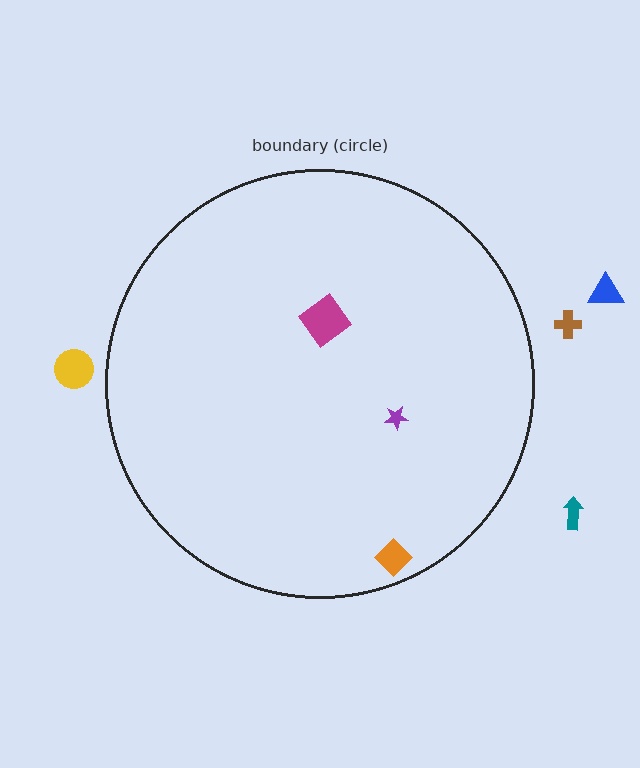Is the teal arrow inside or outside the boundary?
Outside.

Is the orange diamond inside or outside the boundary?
Inside.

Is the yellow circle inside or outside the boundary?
Outside.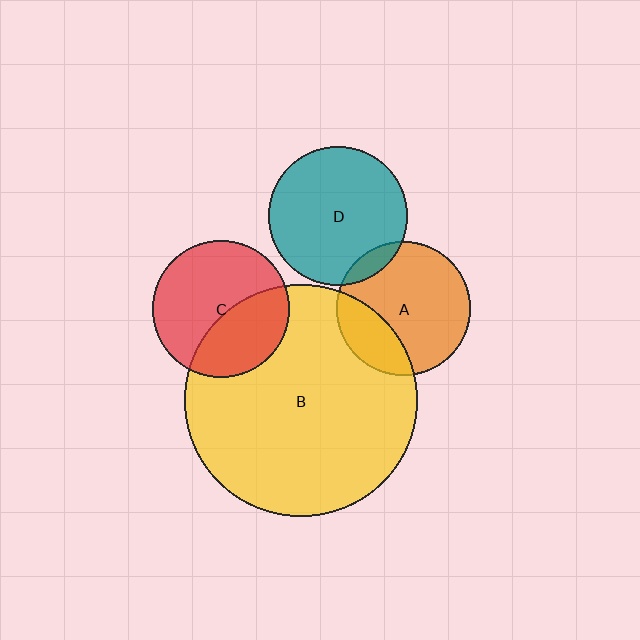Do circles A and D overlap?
Yes.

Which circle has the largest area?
Circle B (yellow).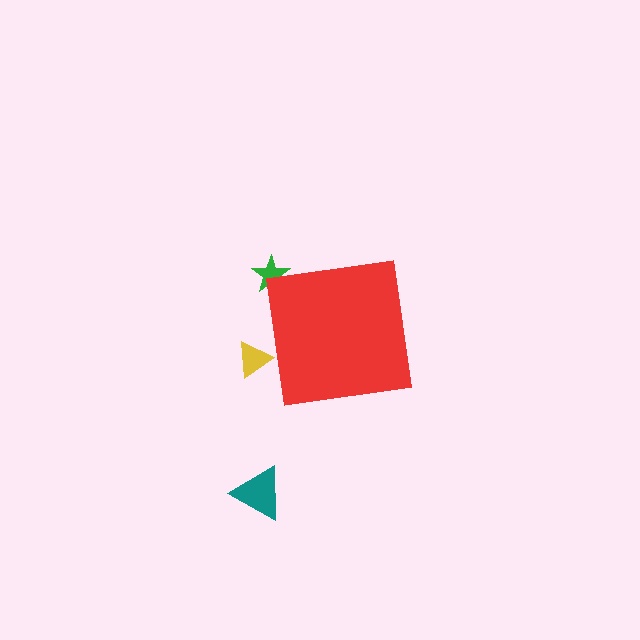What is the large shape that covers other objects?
A red square.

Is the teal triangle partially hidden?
No, the teal triangle is fully visible.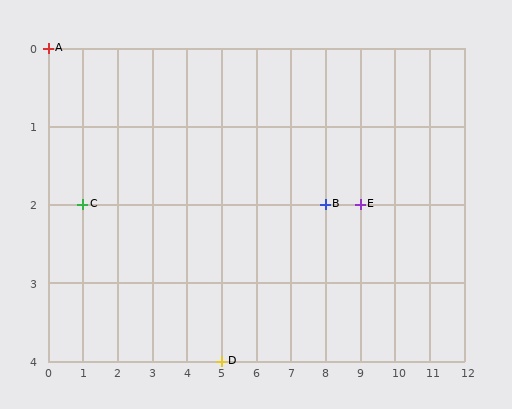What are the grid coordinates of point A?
Point A is at grid coordinates (0, 0).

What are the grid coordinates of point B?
Point B is at grid coordinates (8, 2).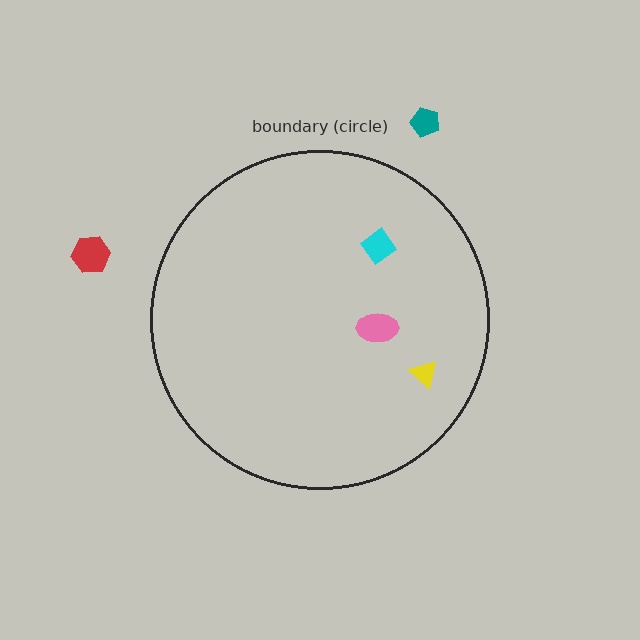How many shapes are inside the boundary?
3 inside, 2 outside.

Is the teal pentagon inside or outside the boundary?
Outside.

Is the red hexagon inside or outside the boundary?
Outside.